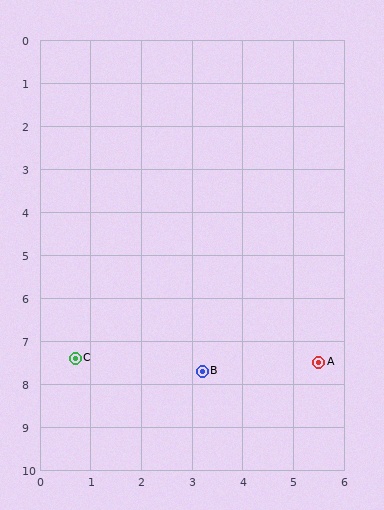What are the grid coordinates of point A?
Point A is at approximately (5.5, 7.5).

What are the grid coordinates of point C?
Point C is at approximately (0.7, 7.4).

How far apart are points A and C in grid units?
Points A and C are about 4.8 grid units apart.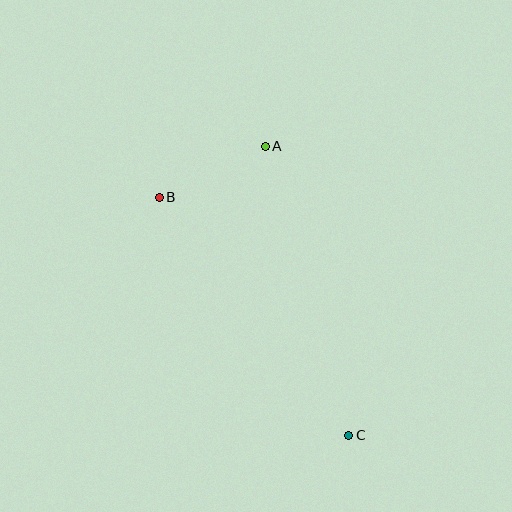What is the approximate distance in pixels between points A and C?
The distance between A and C is approximately 301 pixels.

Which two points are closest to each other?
Points A and B are closest to each other.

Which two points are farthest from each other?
Points B and C are farthest from each other.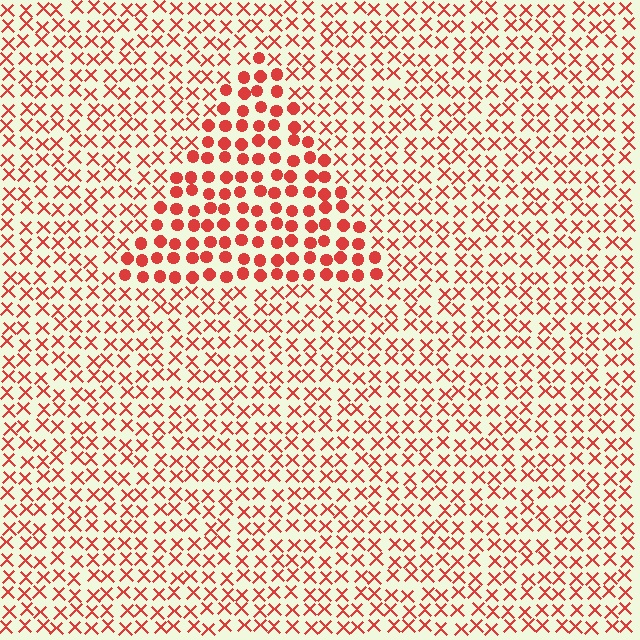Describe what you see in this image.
The image is filled with small red elements arranged in a uniform grid. A triangle-shaped region contains circles, while the surrounding area contains X marks. The boundary is defined purely by the change in element shape.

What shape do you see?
I see a triangle.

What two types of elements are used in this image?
The image uses circles inside the triangle region and X marks outside it.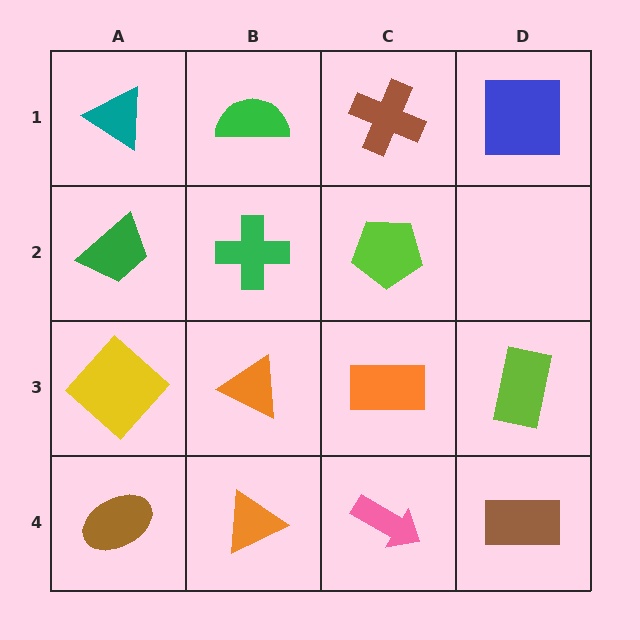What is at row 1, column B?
A green semicircle.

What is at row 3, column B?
An orange triangle.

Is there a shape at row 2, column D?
No, that cell is empty.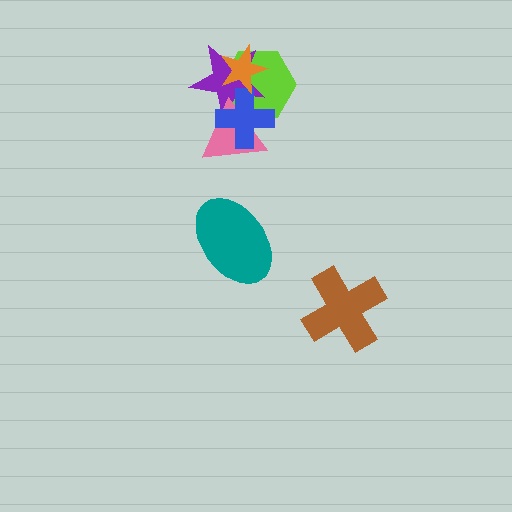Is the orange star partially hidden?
No, no other shape covers it.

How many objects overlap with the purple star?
4 objects overlap with the purple star.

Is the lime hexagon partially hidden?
Yes, it is partially covered by another shape.